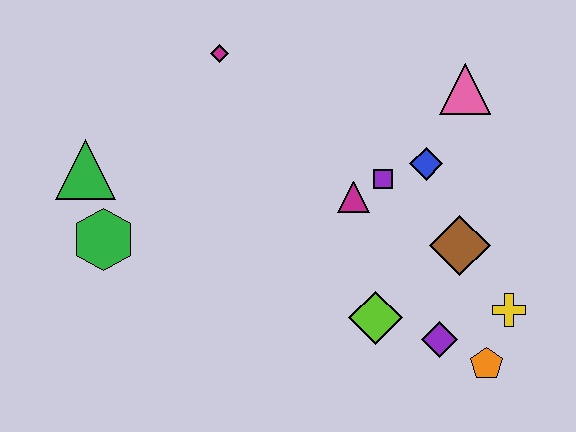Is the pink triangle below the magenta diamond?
Yes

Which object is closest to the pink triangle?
The blue diamond is closest to the pink triangle.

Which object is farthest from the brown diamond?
The green triangle is farthest from the brown diamond.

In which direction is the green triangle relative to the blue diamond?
The green triangle is to the left of the blue diamond.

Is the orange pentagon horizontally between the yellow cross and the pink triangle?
Yes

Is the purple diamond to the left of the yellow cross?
Yes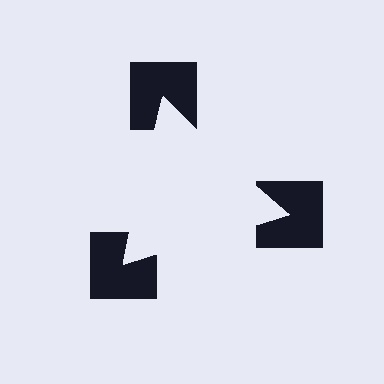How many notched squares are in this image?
There are 3 — one at each vertex of the illusory triangle.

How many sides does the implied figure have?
3 sides.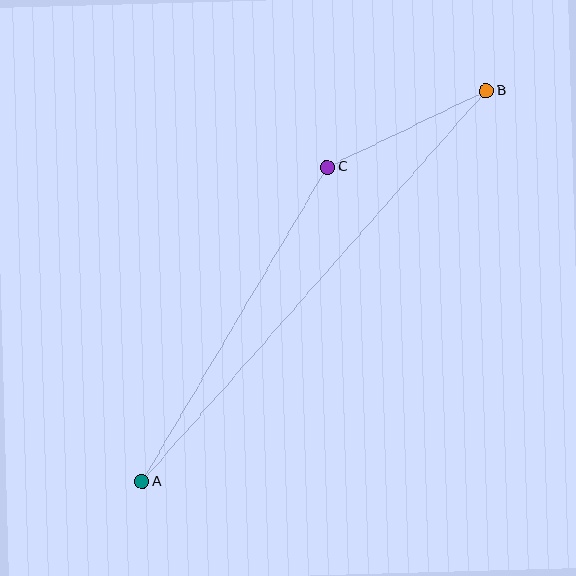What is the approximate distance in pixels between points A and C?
The distance between A and C is approximately 365 pixels.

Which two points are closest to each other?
Points B and C are closest to each other.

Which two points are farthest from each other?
Points A and B are farthest from each other.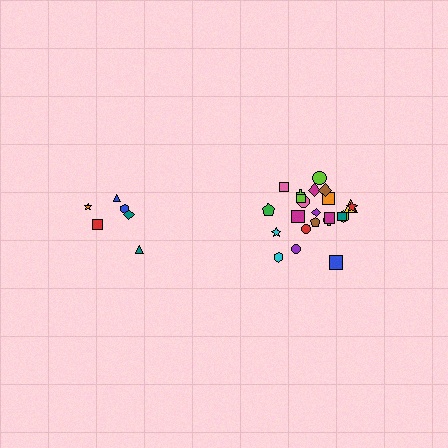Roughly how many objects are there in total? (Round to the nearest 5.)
Roughly 30 objects in total.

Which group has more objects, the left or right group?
The right group.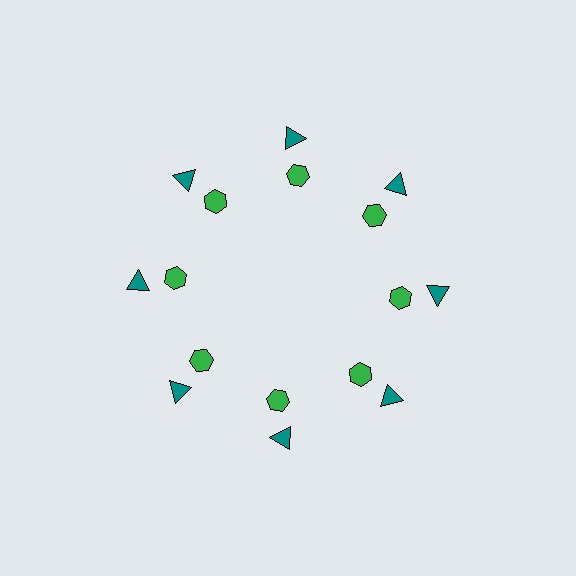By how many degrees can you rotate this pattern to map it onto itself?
The pattern maps onto itself every 45 degrees of rotation.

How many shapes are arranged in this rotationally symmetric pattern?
There are 16 shapes, arranged in 8 groups of 2.